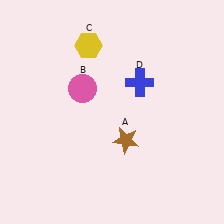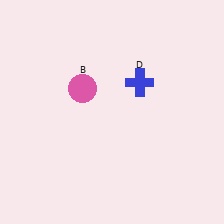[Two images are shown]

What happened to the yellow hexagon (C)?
The yellow hexagon (C) was removed in Image 2. It was in the top-left area of Image 1.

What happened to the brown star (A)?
The brown star (A) was removed in Image 2. It was in the bottom-right area of Image 1.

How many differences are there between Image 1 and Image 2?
There are 2 differences between the two images.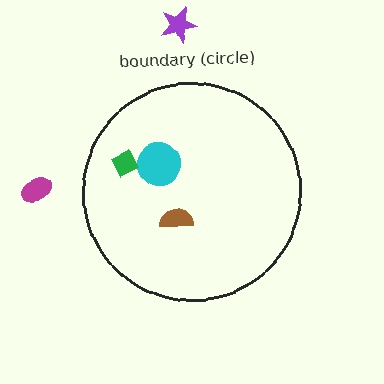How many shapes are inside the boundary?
3 inside, 2 outside.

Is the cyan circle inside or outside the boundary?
Inside.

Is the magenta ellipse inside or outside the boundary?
Outside.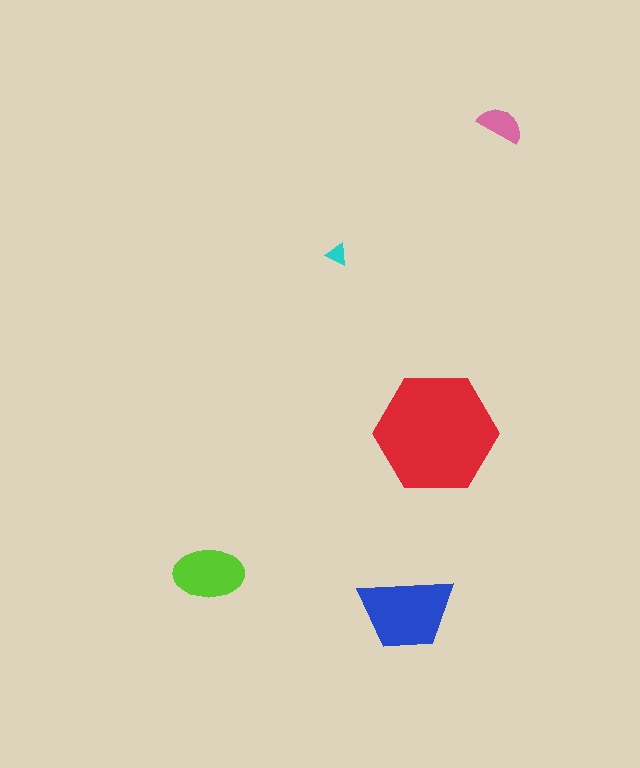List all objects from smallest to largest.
The cyan triangle, the pink semicircle, the lime ellipse, the blue trapezoid, the red hexagon.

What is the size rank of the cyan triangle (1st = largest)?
5th.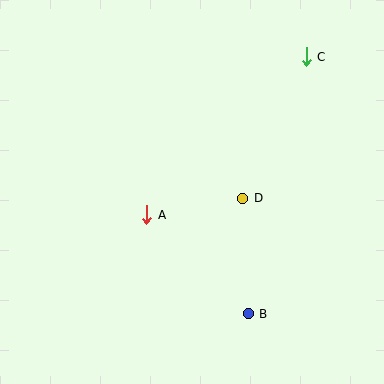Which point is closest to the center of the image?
Point A at (147, 215) is closest to the center.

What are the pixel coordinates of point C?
Point C is at (306, 57).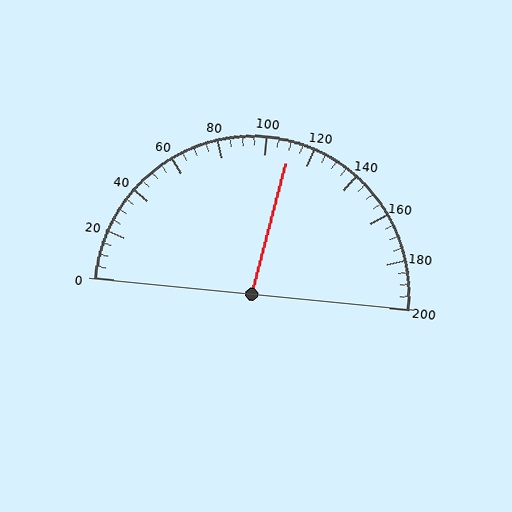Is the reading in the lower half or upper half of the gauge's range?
The reading is in the upper half of the range (0 to 200).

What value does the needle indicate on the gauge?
The needle indicates approximately 110.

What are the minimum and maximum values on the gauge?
The gauge ranges from 0 to 200.